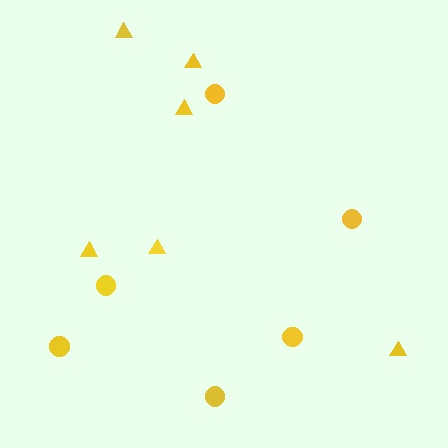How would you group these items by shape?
There are 2 groups: one group of triangles (6) and one group of circles (6).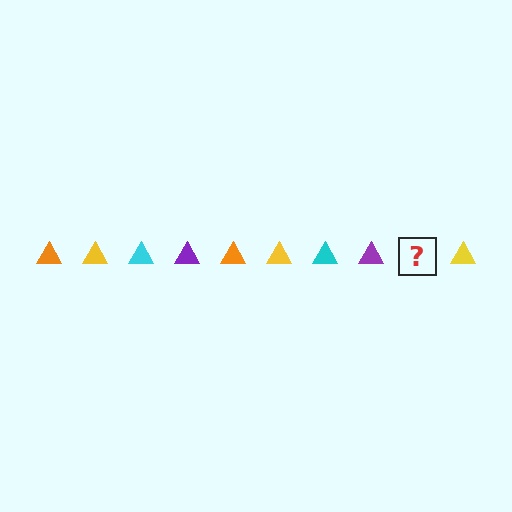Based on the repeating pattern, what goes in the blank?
The blank should be an orange triangle.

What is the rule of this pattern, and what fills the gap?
The rule is that the pattern cycles through orange, yellow, cyan, purple triangles. The gap should be filled with an orange triangle.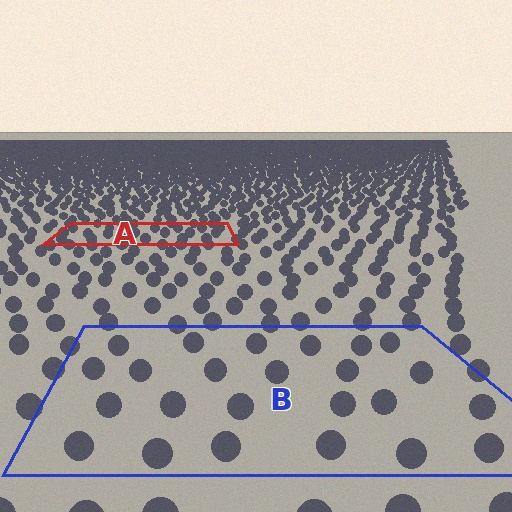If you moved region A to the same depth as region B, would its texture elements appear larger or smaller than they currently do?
They would appear larger. At a closer depth, the same texture elements are projected at a bigger on-screen size.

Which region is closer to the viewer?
Region B is closer. The texture elements there are larger and more spread out.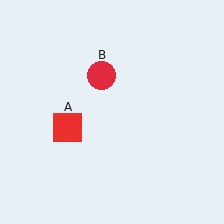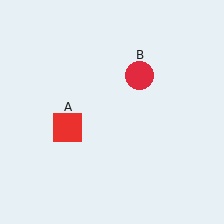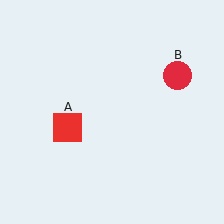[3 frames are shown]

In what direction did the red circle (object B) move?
The red circle (object B) moved right.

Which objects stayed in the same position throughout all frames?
Red square (object A) remained stationary.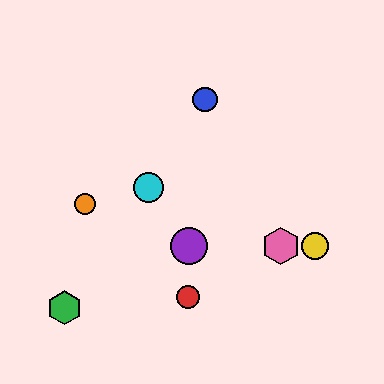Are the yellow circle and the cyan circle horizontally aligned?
No, the yellow circle is at y≈246 and the cyan circle is at y≈187.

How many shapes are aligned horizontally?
3 shapes (the yellow circle, the purple circle, the pink hexagon) are aligned horizontally.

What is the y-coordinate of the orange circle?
The orange circle is at y≈204.